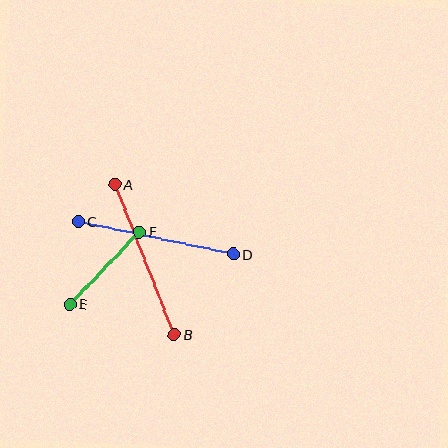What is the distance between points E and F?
The distance is approximately 100 pixels.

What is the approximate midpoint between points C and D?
The midpoint is at approximately (156, 238) pixels.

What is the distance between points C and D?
The distance is approximately 159 pixels.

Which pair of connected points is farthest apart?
Points A and B are farthest apart.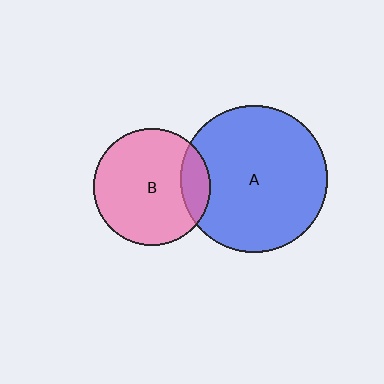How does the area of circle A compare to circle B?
Approximately 1.6 times.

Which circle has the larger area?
Circle A (blue).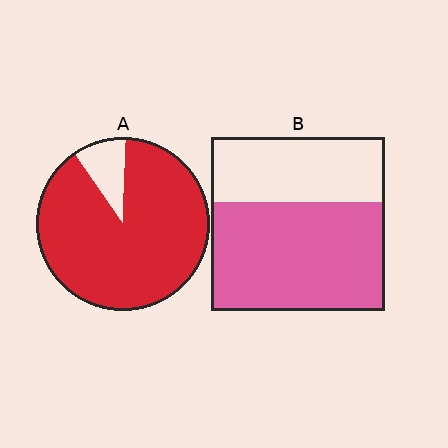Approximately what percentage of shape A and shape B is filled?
A is approximately 90% and B is approximately 65%.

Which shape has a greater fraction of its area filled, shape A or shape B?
Shape A.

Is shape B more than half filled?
Yes.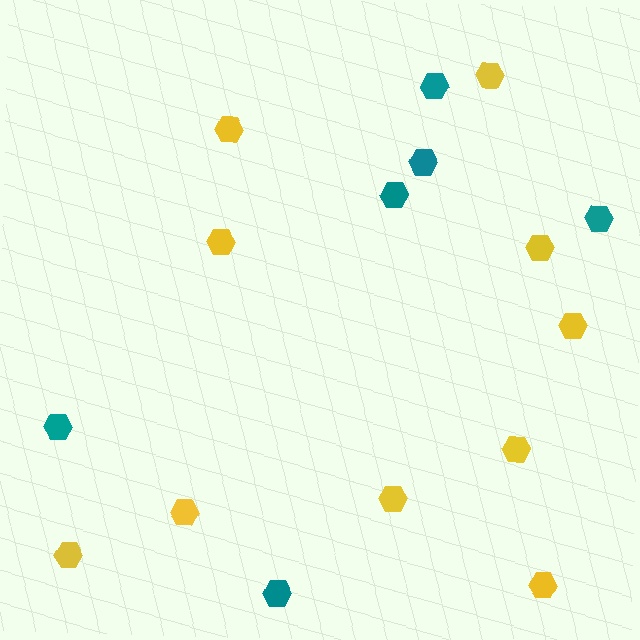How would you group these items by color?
There are 2 groups: one group of teal hexagons (6) and one group of yellow hexagons (10).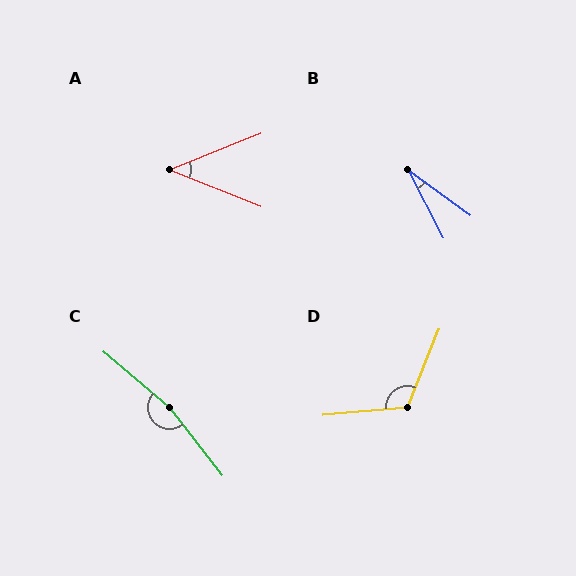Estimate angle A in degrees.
Approximately 43 degrees.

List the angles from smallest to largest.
B (26°), A (43°), D (117°), C (168°).